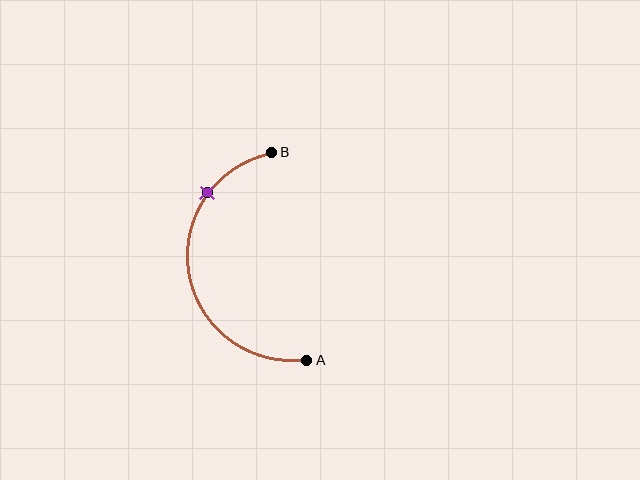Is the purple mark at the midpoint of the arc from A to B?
No. The purple mark lies on the arc but is closer to endpoint B. The arc midpoint would be at the point on the curve equidistant along the arc from both A and B.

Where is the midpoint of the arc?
The arc midpoint is the point on the curve farthest from the straight line joining A and B. It sits to the left of that line.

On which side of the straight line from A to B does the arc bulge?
The arc bulges to the left of the straight line connecting A and B.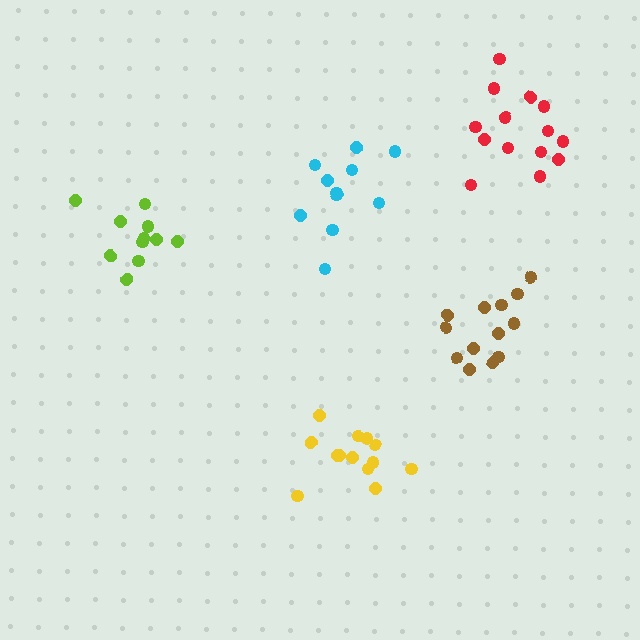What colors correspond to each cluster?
The clusters are colored: red, lime, cyan, yellow, brown.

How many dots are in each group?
Group 1: 14 dots, Group 2: 11 dots, Group 3: 11 dots, Group 4: 13 dots, Group 5: 13 dots (62 total).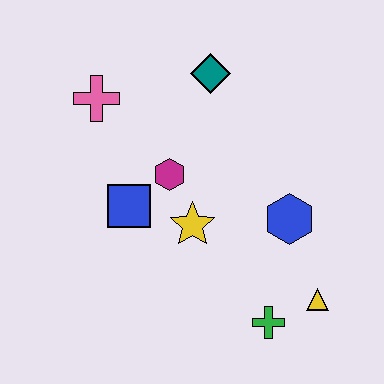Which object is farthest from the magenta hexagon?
The yellow triangle is farthest from the magenta hexagon.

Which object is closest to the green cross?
The yellow triangle is closest to the green cross.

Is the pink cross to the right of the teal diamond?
No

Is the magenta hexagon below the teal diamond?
Yes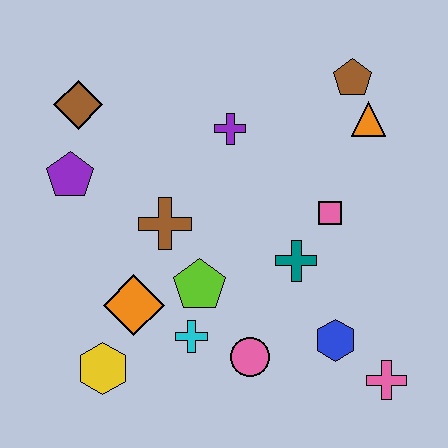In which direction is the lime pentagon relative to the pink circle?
The lime pentagon is above the pink circle.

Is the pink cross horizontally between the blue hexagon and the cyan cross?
No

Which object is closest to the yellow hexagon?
The orange diamond is closest to the yellow hexagon.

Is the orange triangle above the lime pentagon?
Yes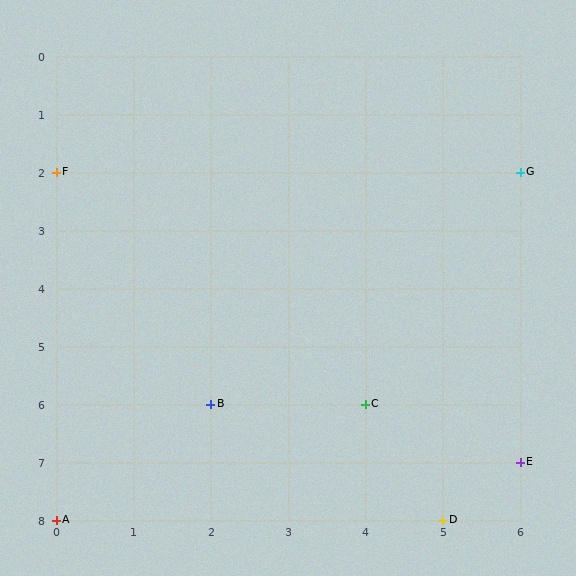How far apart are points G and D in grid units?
Points G and D are 1 column and 6 rows apart (about 6.1 grid units diagonally).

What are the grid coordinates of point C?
Point C is at grid coordinates (4, 6).